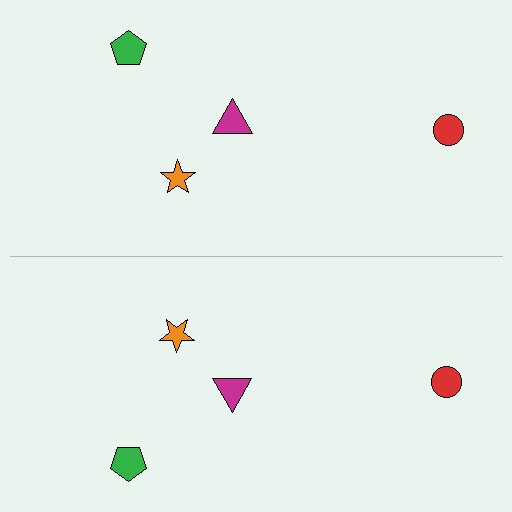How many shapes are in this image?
There are 8 shapes in this image.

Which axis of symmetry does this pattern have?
The pattern has a horizontal axis of symmetry running through the center of the image.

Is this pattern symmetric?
Yes, this pattern has bilateral (reflection) symmetry.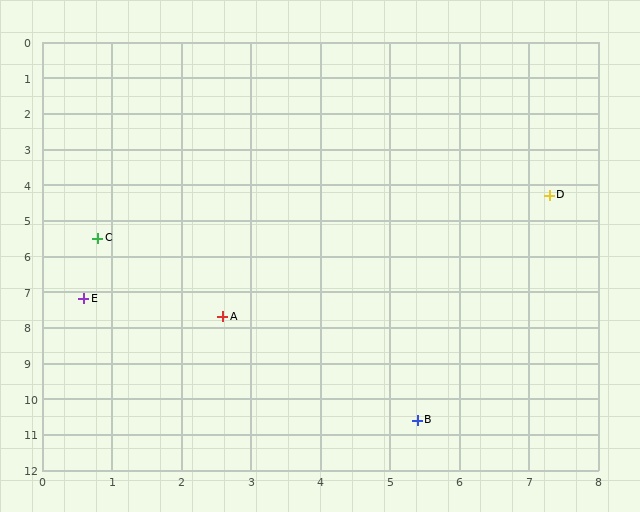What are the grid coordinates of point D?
Point D is at approximately (7.3, 4.3).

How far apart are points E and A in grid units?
Points E and A are about 2.1 grid units apart.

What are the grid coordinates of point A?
Point A is at approximately (2.6, 7.7).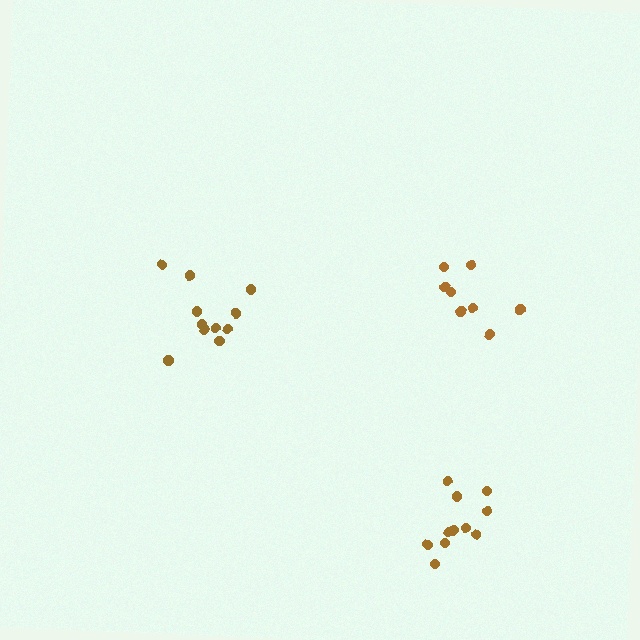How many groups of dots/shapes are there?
There are 3 groups.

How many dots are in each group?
Group 1: 11 dots, Group 2: 11 dots, Group 3: 8 dots (30 total).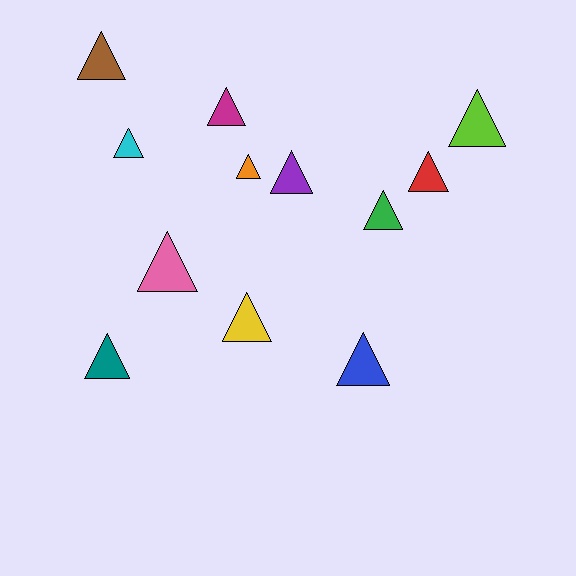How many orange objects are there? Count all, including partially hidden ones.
There is 1 orange object.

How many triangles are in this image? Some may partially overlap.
There are 12 triangles.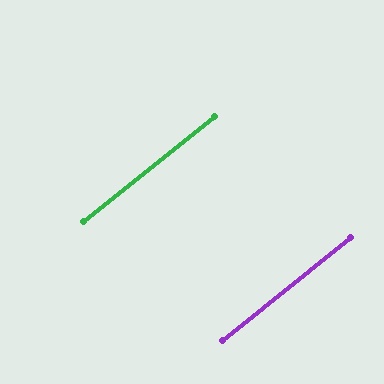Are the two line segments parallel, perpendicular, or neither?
Parallel — their directions differ by only 0.1°.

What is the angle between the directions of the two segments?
Approximately 0 degrees.